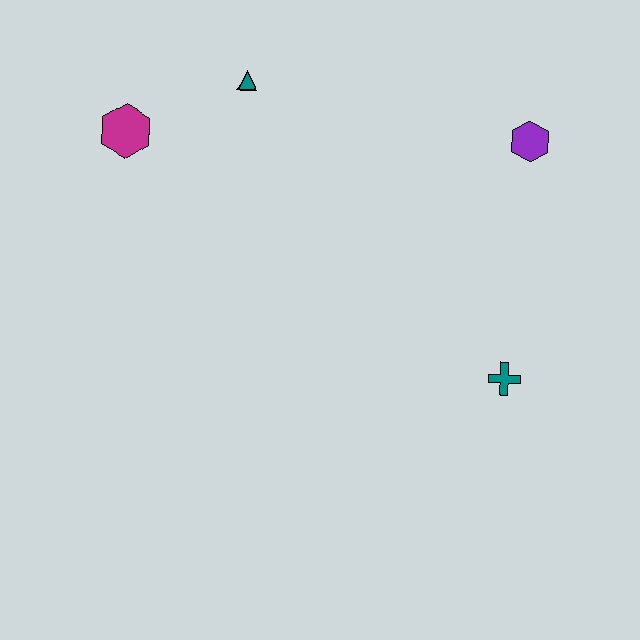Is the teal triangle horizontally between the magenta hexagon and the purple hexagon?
Yes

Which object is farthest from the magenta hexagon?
The teal cross is farthest from the magenta hexagon.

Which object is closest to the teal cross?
The purple hexagon is closest to the teal cross.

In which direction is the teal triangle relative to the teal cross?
The teal triangle is above the teal cross.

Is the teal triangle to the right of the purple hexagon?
No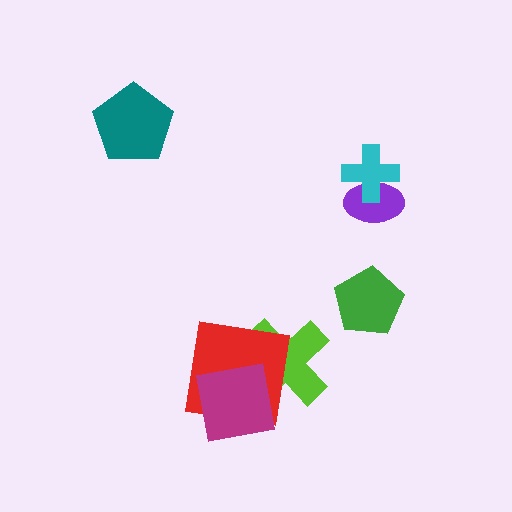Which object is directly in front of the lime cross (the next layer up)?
The red square is directly in front of the lime cross.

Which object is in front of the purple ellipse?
The cyan cross is in front of the purple ellipse.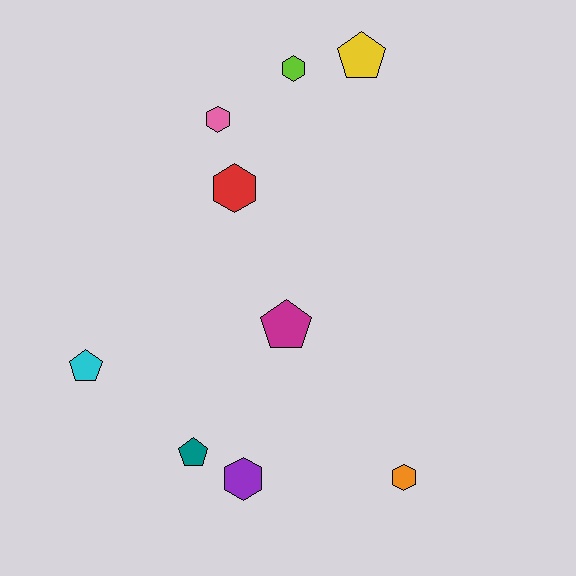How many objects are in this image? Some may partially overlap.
There are 9 objects.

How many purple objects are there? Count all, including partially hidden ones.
There is 1 purple object.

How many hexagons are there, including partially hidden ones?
There are 5 hexagons.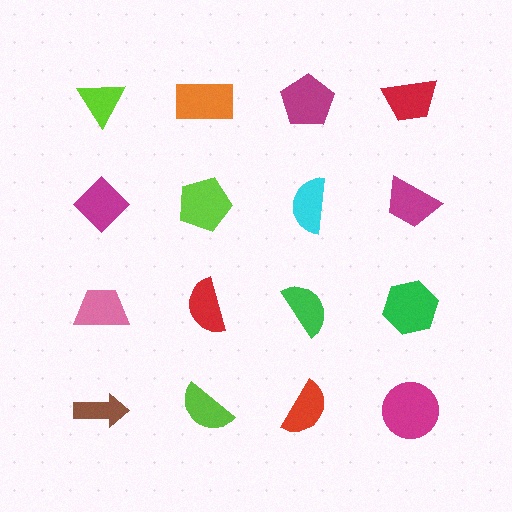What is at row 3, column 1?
A pink trapezoid.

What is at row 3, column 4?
A green hexagon.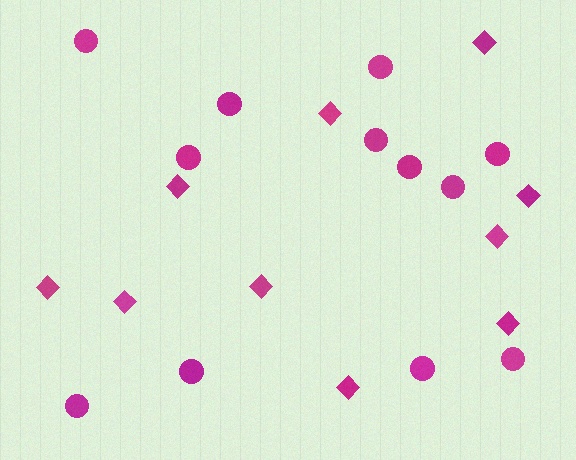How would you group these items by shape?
There are 2 groups: one group of diamonds (10) and one group of circles (12).